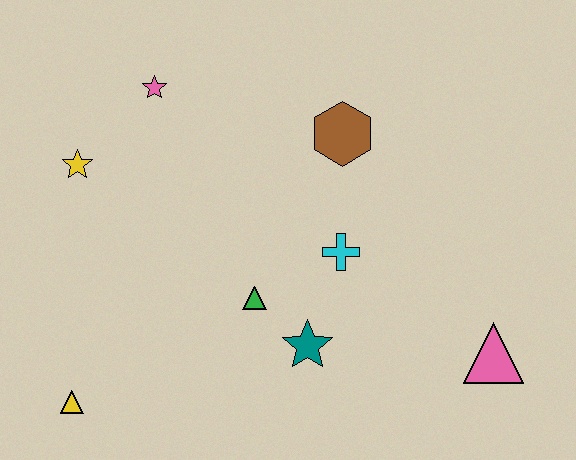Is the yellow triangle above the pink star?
No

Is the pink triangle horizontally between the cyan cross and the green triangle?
No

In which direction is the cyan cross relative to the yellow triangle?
The cyan cross is to the right of the yellow triangle.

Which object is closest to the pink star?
The yellow star is closest to the pink star.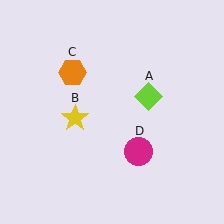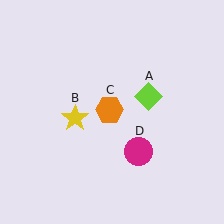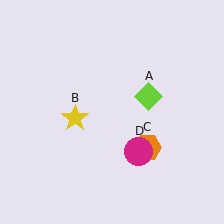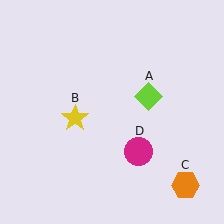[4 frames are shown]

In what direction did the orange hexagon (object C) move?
The orange hexagon (object C) moved down and to the right.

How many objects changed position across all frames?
1 object changed position: orange hexagon (object C).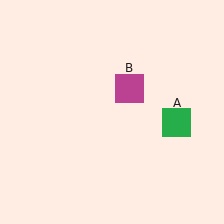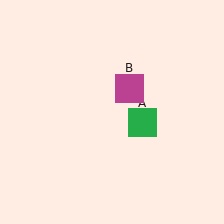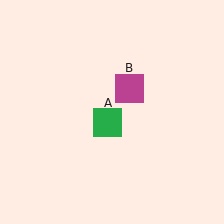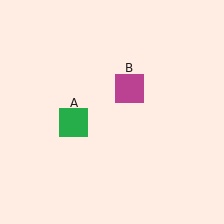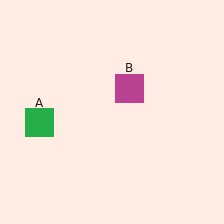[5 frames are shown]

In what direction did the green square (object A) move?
The green square (object A) moved left.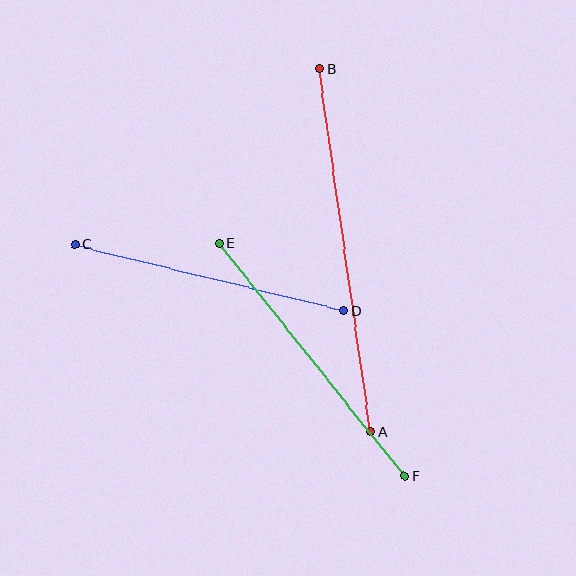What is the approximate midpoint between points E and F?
The midpoint is at approximately (312, 360) pixels.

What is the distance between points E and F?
The distance is approximately 298 pixels.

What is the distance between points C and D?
The distance is approximately 277 pixels.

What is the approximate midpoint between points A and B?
The midpoint is at approximately (345, 250) pixels.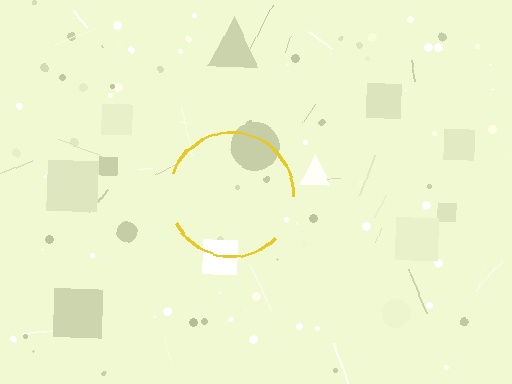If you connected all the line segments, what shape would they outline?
They would outline a circle.